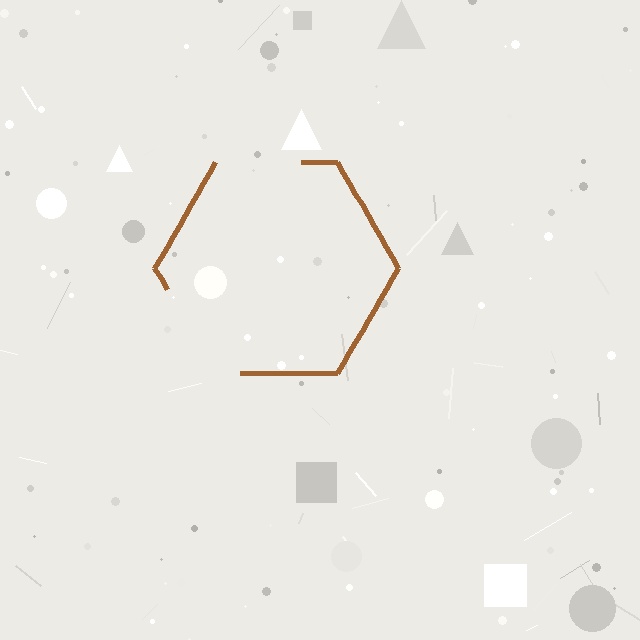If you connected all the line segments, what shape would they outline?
They would outline a hexagon.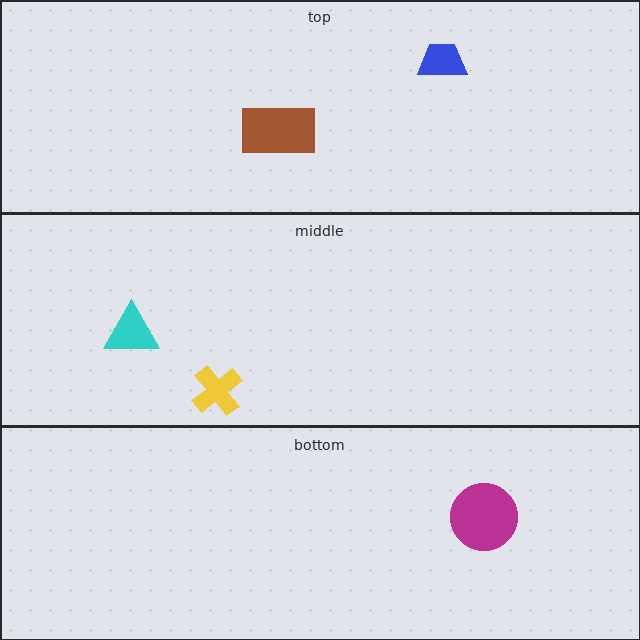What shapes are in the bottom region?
The magenta circle.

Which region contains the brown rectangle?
The top region.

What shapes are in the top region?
The blue trapezoid, the brown rectangle.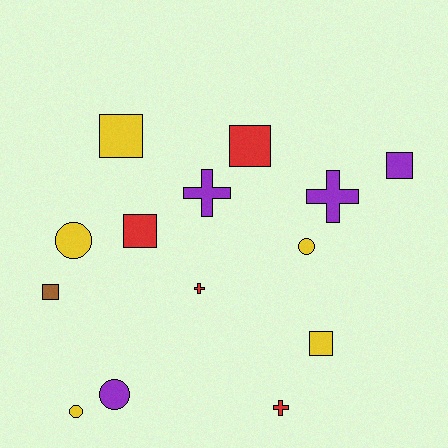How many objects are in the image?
There are 14 objects.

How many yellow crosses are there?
There are no yellow crosses.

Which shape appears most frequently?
Square, with 6 objects.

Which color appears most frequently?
Yellow, with 5 objects.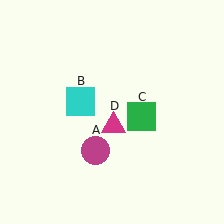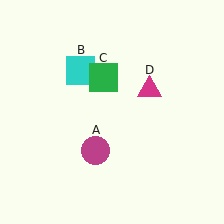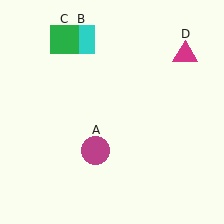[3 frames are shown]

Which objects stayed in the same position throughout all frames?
Magenta circle (object A) remained stationary.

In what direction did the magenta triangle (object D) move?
The magenta triangle (object D) moved up and to the right.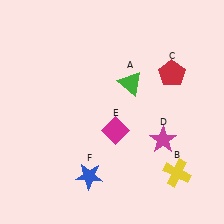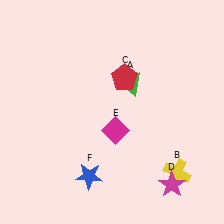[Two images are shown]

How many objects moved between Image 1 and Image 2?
2 objects moved between the two images.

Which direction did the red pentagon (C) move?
The red pentagon (C) moved left.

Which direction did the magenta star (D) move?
The magenta star (D) moved down.